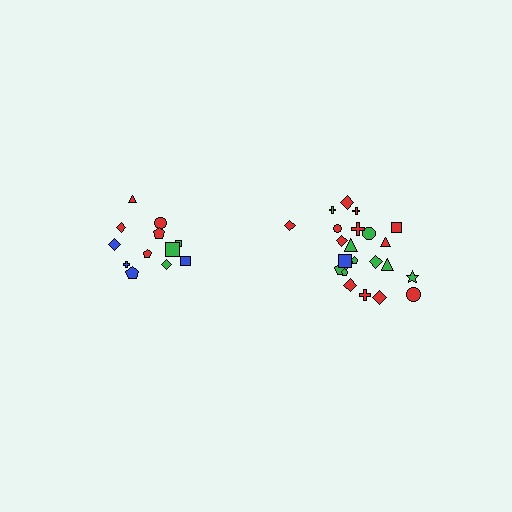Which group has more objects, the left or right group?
The right group.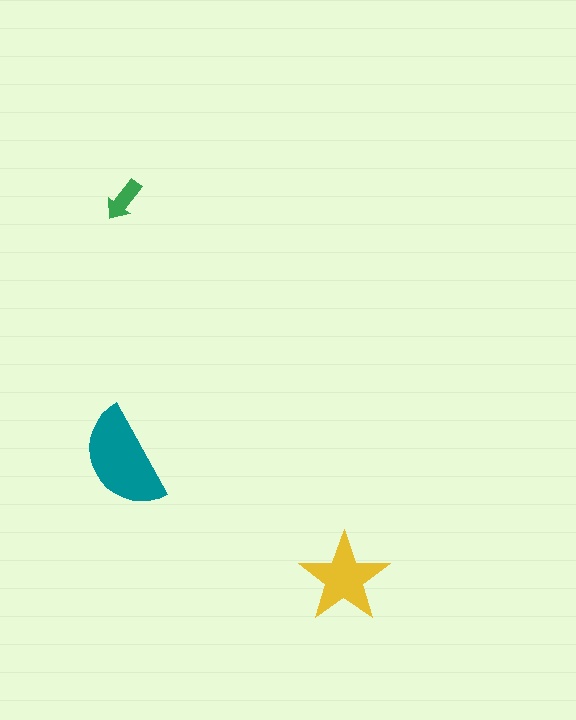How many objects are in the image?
There are 3 objects in the image.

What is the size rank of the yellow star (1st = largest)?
2nd.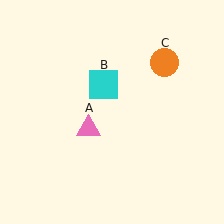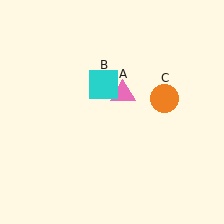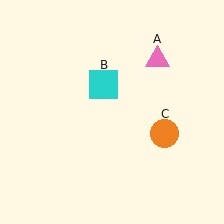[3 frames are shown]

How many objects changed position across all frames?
2 objects changed position: pink triangle (object A), orange circle (object C).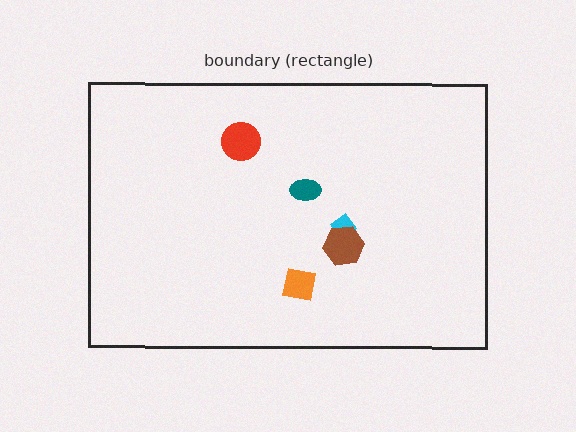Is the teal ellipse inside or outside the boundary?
Inside.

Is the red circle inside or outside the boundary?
Inside.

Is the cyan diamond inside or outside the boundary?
Inside.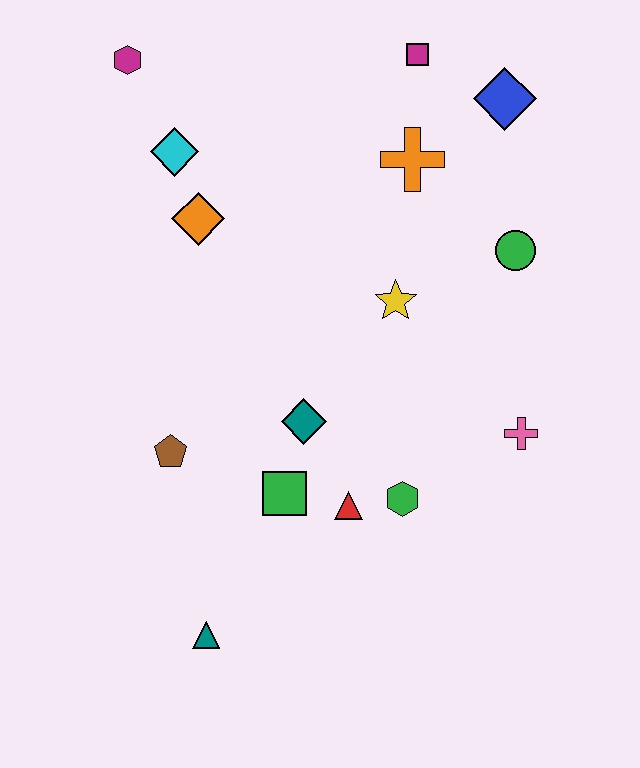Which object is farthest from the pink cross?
The magenta hexagon is farthest from the pink cross.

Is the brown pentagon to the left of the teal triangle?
Yes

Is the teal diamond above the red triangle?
Yes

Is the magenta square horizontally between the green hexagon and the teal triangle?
No